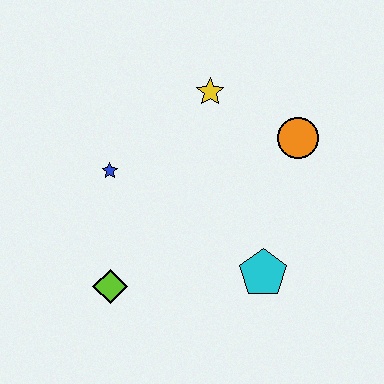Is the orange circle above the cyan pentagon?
Yes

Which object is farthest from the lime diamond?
The orange circle is farthest from the lime diamond.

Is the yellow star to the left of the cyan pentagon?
Yes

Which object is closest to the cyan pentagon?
The orange circle is closest to the cyan pentagon.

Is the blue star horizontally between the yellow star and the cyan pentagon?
No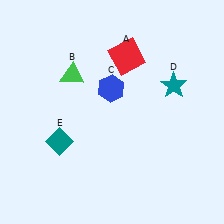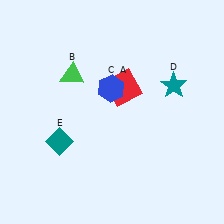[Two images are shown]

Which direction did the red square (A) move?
The red square (A) moved down.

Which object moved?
The red square (A) moved down.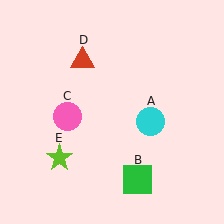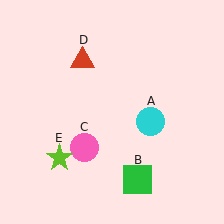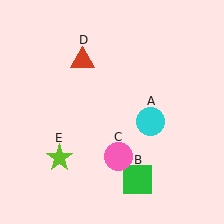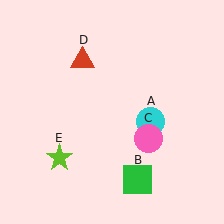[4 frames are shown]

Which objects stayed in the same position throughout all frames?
Cyan circle (object A) and green square (object B) and red triangle (object D) and lime star (object E) remained stationary.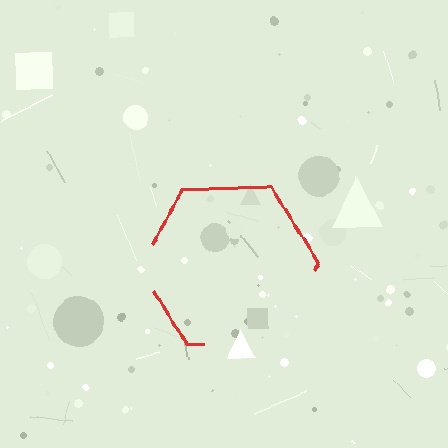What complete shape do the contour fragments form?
The contour fragments form a hexagon.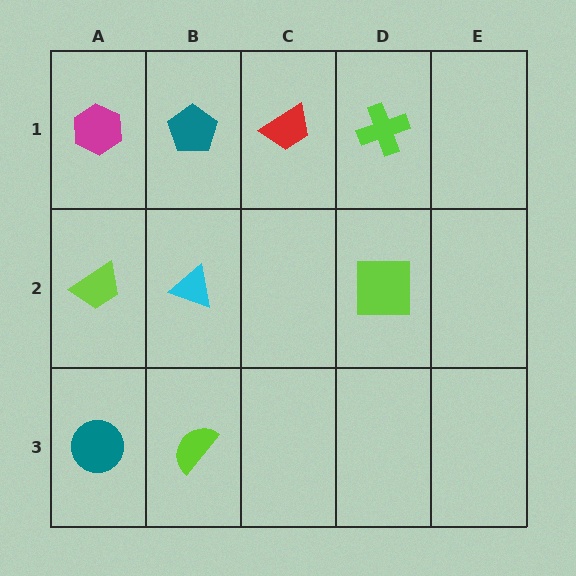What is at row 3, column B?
A lime semicircle.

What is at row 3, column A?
A teal circle.